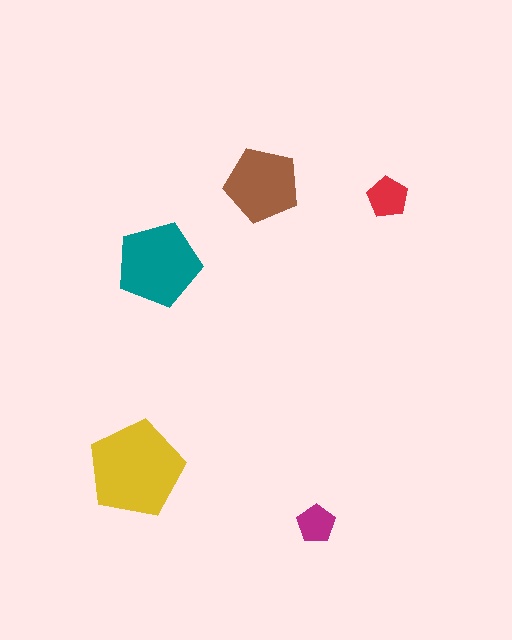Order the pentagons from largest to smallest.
the yellow one, the teal one, the brown one, the red one, the magenta one.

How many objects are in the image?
There are 5 objects in the image.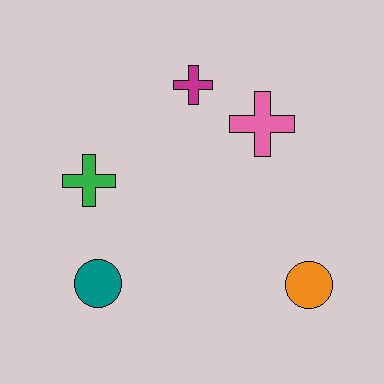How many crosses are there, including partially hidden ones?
There are 3 crosses.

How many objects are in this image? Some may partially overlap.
There are 5 objects.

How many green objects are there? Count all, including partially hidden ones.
There is 1 green object.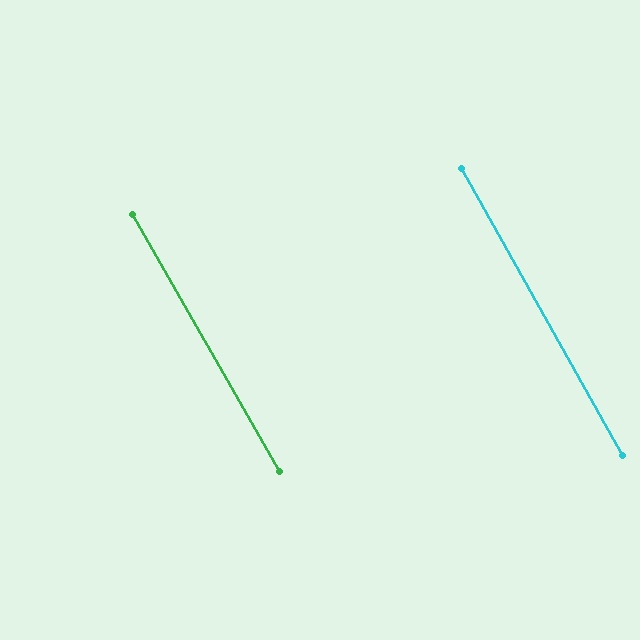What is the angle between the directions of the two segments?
Approximately 0 degrees.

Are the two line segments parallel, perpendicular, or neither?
Parallel — their directions differ by only 0.2°.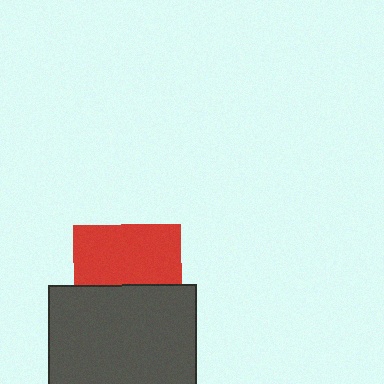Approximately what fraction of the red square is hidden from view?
Roughly 44% of the red square is hidden behind the dark gray square.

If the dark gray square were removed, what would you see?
You would see the complete red square.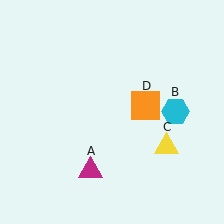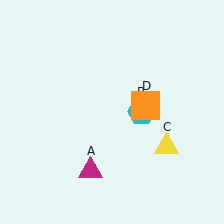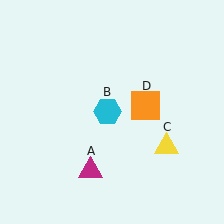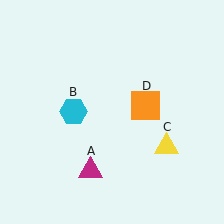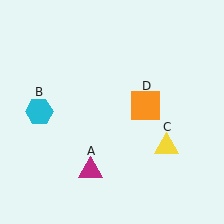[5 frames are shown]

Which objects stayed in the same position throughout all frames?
Magenta triangle (object A) and yellow triangle (object C) and orange square (object D) remained stationary.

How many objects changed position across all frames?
1 object changed position: cyan hexagon (object B).